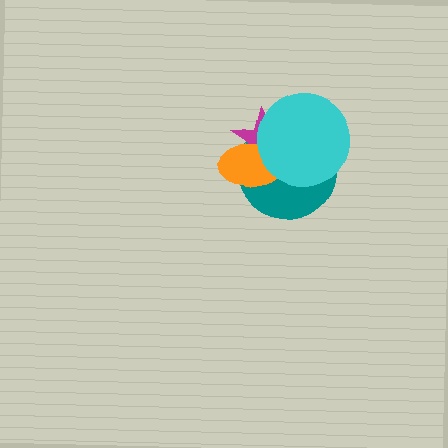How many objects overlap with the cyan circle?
3 objects overlap with the cyan circle.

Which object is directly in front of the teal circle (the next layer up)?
The magenta star is directly in front of the teal circle.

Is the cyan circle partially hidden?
No, no other shape covers it.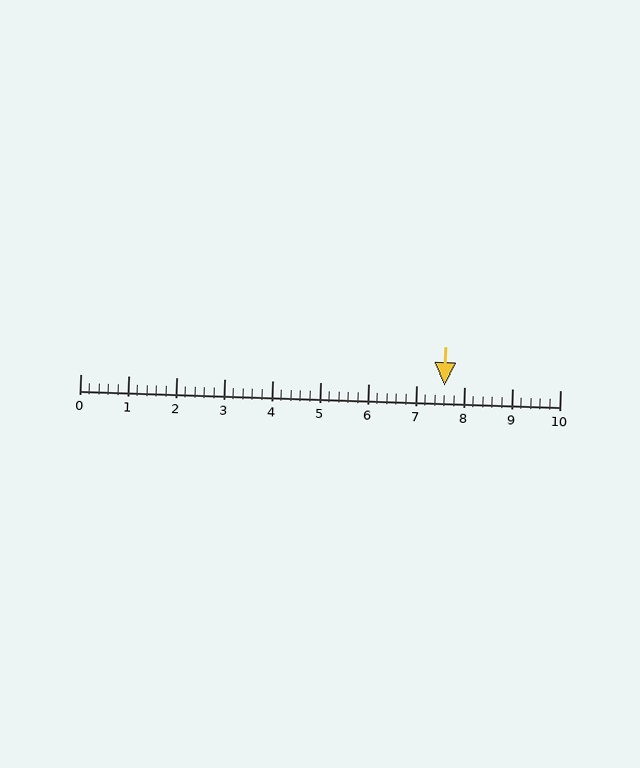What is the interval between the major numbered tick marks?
The major tick marks are spaced 1 units apart.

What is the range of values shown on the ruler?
The ruler shows values from 0 to 10.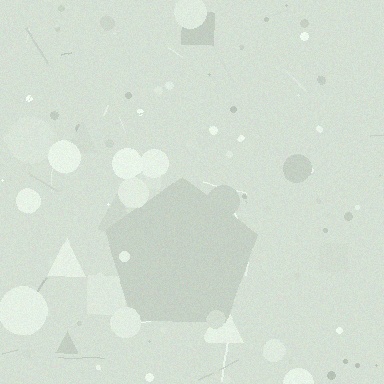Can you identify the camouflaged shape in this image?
The camouflaged shape is a pentagon.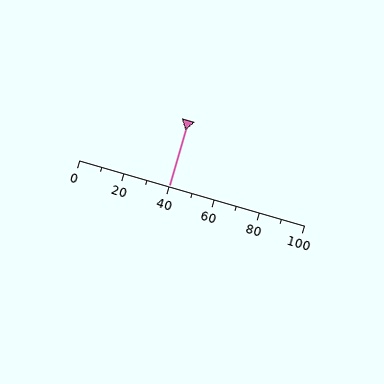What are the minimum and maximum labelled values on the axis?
The axis runs from 0 to 100.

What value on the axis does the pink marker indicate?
The marker indicates approximately 40.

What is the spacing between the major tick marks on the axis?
The major ticks are spaced 20 apart.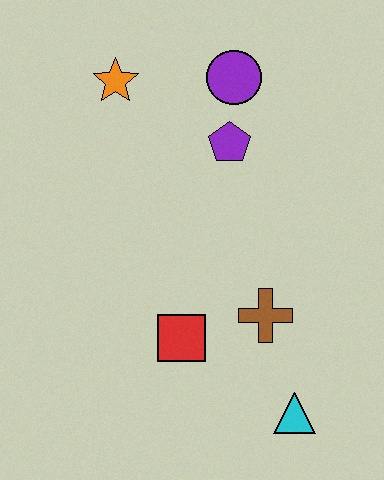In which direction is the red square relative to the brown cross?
The red square is to the left of the brown cross.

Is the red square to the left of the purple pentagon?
Yes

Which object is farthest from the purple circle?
The cyan triangle is farthest from the purple circle.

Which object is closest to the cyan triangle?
The brown cross is closest to the cyan triangle.